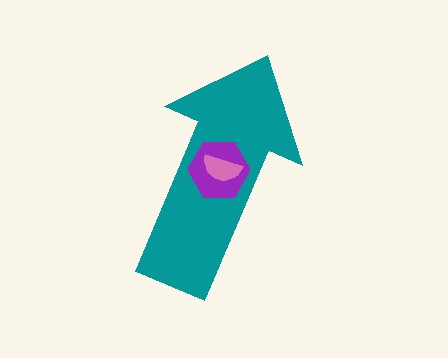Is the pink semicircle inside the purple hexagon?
Yes.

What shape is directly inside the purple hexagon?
The pink semicircle.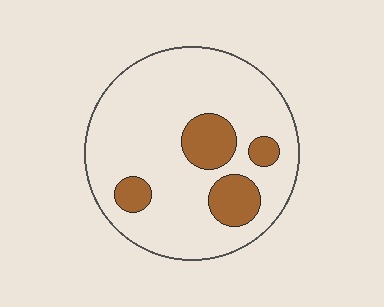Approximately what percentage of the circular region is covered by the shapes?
Approximately 20%.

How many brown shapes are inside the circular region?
4.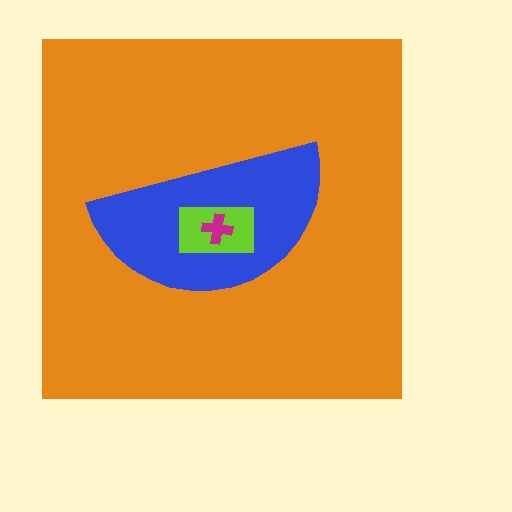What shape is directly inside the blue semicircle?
The lime rectangle.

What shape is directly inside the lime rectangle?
The magenta cross.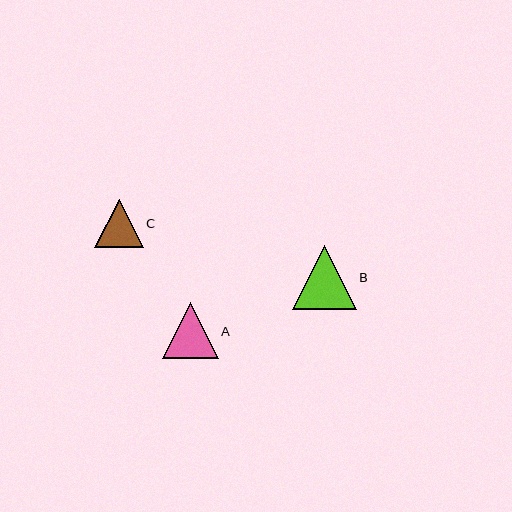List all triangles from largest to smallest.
From largest to smallest: B, A, C.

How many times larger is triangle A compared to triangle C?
Triangle A is approximately 1.1 times the size of triangle C.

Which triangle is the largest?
Triangle B is the largest with a size of approximately 64 pixels.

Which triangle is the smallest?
Triangle C is the smallest with a size of approximately 49 pixels.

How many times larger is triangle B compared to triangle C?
Triangle B is approximately 1.3 times the size of triangle C.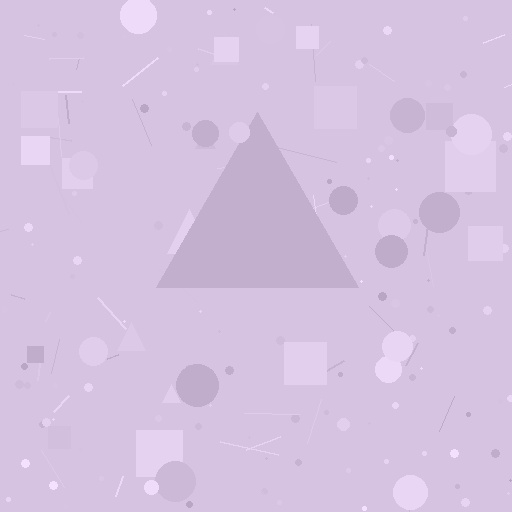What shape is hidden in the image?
A triangle is hidden in the image.